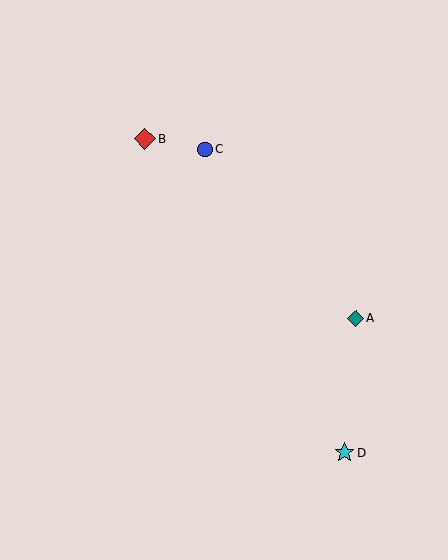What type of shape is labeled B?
Shape B is a red diamond.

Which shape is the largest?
The red diamond (labeled B) is the largest.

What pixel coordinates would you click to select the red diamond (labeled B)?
Click at (145, 139) to select the red diamond B.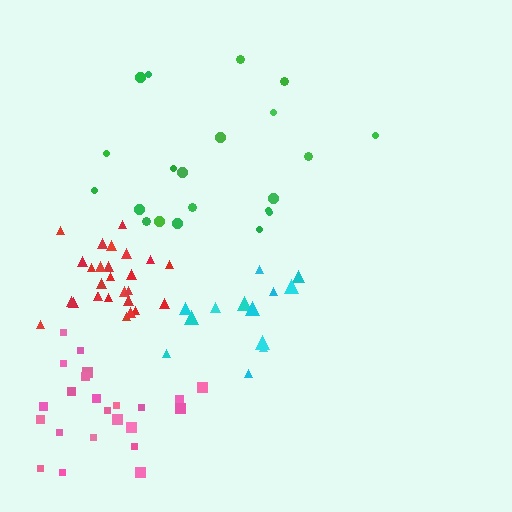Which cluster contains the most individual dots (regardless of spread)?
Red (27).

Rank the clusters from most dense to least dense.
red, cyan, pink, green.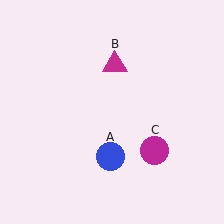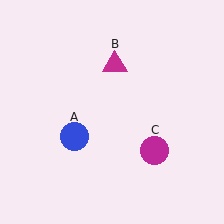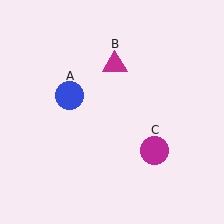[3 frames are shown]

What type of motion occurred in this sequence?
The blue circle (object A) rotated clockwise around the center of the scene.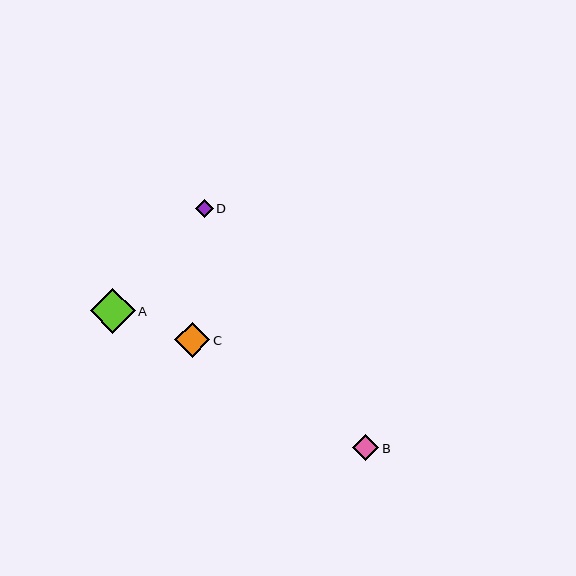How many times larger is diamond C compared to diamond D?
Diamond C is approximately 2.0 times the size of diamond D.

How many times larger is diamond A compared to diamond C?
Diamond A is approximately 1.3 times the size of diamond C.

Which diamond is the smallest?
Diamond D is the smallest with a size of approximately 18 pixels.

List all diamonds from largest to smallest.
From largest to smallest: A, C, B, D.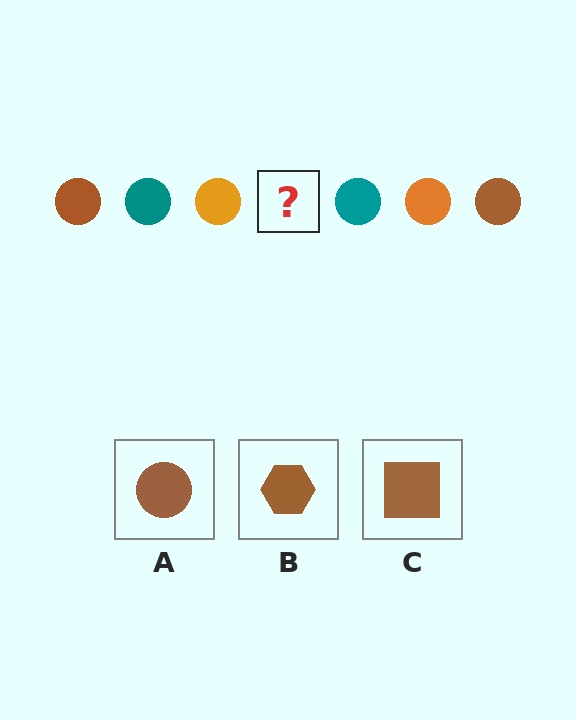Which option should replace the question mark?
Option A.